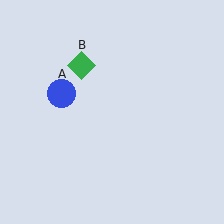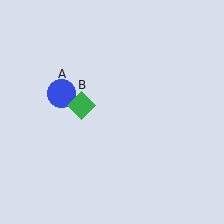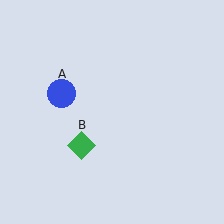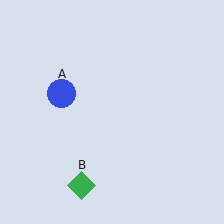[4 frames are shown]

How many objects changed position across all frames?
1 object changed position: green diamond (object B).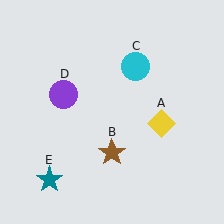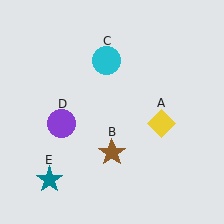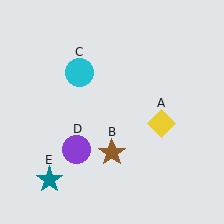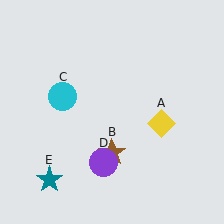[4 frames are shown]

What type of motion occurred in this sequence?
The cyan circle (object C), purple circle (object D) rotated counterclockwise around the center of the scene.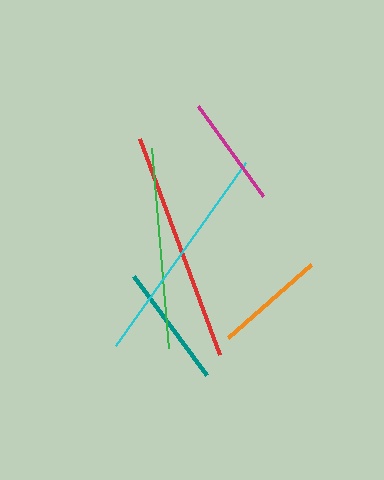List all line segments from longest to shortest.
From longest to shortest: red, cyan, green, teal, magenta, orange.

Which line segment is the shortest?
The orange line is the shortest at approximately 110 pixels.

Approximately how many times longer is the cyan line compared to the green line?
The cyan line is approximately 1.1 times the length of the green line.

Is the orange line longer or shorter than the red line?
The red line is longer than the orange line.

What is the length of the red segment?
The red segment is approximately 231 pixels long.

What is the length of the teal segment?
The teal segment is approximately 122 pixels long.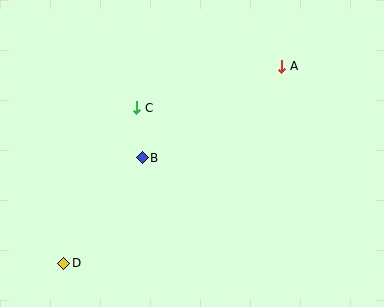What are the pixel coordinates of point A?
Point A is at (281, 66).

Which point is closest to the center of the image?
Point B at (142, 158) is closest to the center.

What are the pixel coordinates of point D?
Point D is at (64, 263).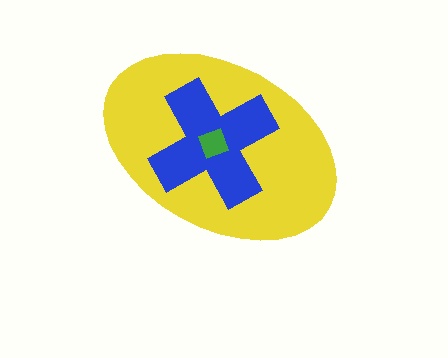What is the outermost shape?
The yellow ellipse.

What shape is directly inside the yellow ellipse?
The blue cross.